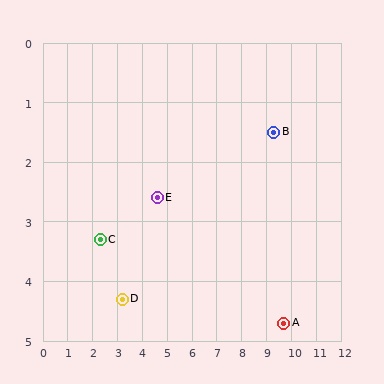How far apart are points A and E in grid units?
Points A and E are about 5.5 grid units apart.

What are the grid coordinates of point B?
Point B is at approximately (9.3, 1.5).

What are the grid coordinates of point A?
Point A is at approximately (9.7, 4.7).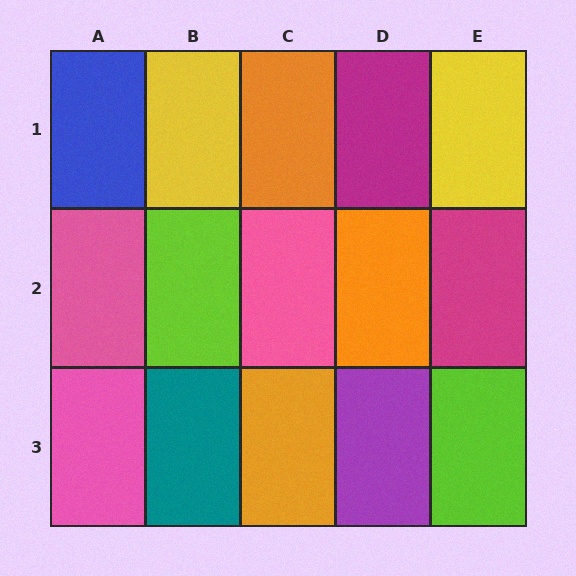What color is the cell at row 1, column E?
Yellow.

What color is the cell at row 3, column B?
Teal.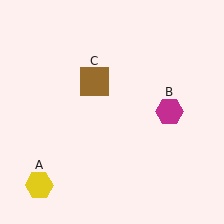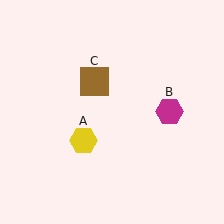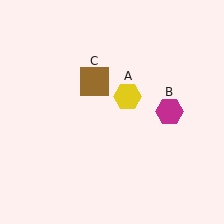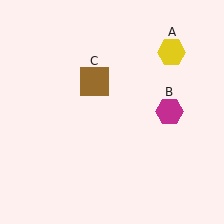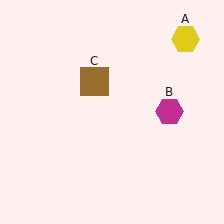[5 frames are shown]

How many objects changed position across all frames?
1 object changed position: yellow hexagon (object A).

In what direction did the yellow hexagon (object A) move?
The yellow hexagon (object A) moved up and to the right.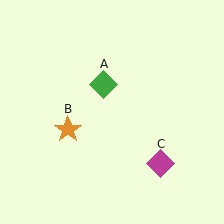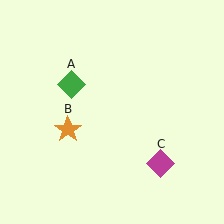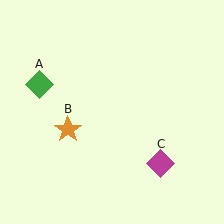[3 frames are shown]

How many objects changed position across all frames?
1 object changed position: green diamond (object A).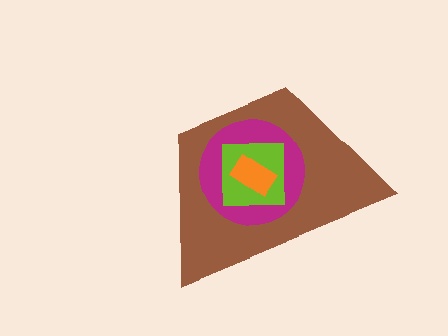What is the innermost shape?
The orange rectangle.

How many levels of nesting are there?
4.